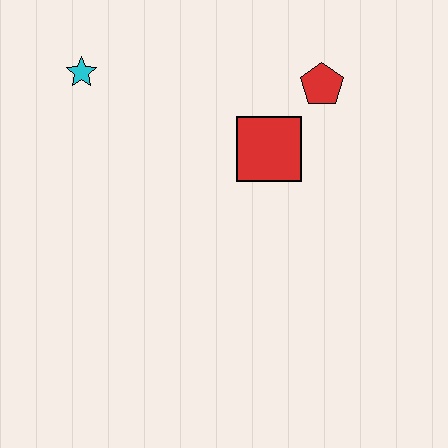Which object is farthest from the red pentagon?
The cyan star is farthest from the red pentagon.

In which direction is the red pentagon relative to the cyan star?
The red pentagon is to the right of the cyan star.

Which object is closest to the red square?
The red pentagon is closest to the red square.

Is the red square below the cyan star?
Yes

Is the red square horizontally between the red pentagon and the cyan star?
Yes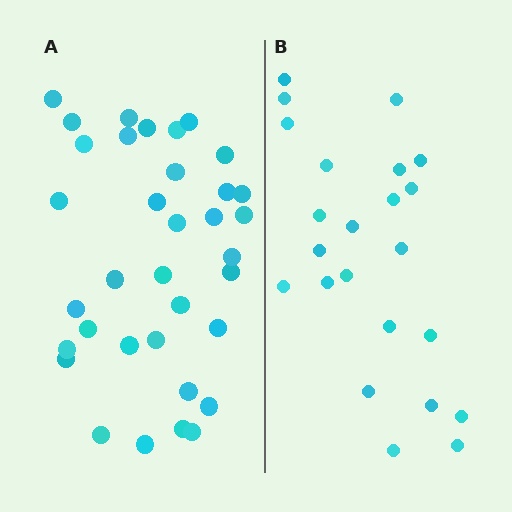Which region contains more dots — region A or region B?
Region A (the left region) has more dots.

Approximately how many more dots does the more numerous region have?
Region A has roughly 12 or so more dots than region B.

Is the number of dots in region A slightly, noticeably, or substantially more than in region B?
Region A has substantially more. The ratio is roughly 1.5 to 1.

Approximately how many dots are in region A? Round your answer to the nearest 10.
About 40 dots. (The exact count is 35, which rounds to 40.)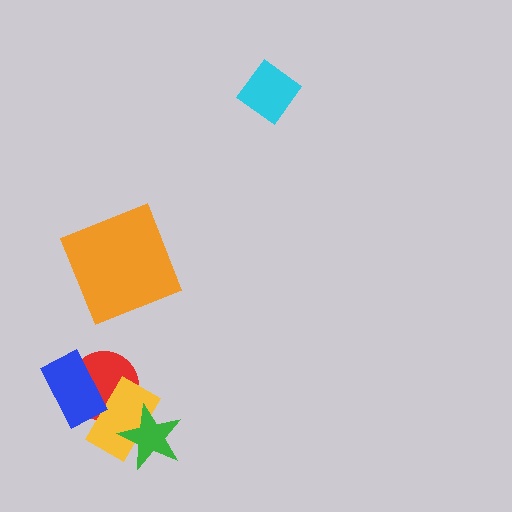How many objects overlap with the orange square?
0 objects overlap with the orange square.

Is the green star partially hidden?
No, no other shape covers it.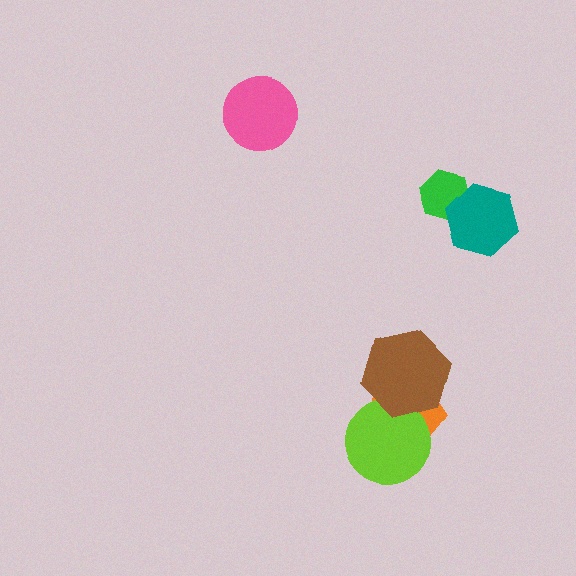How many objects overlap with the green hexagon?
1 object overlaps with the green hexagon.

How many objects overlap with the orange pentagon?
2 objects overlap with the orange pentagon.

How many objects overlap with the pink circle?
0 objects overlap with the pink circle.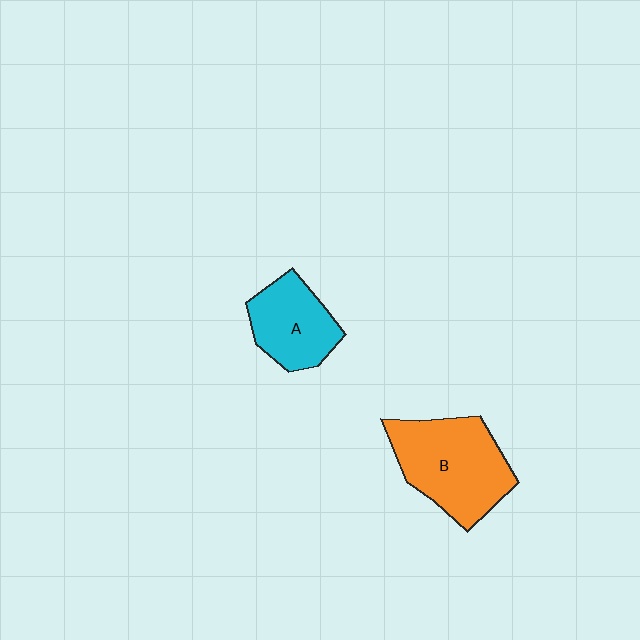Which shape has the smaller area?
Shape A (cyan).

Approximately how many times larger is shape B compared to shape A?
Approximately 1.5 times.